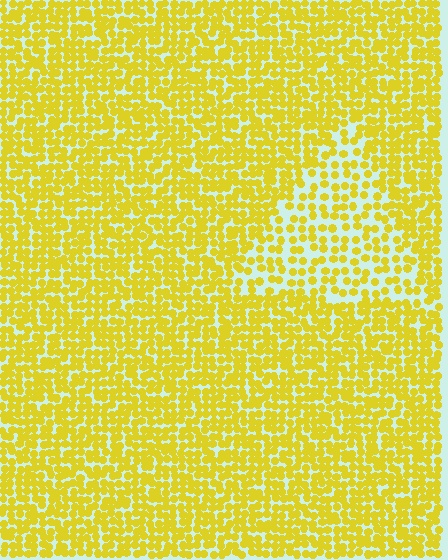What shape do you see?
I see a triangle.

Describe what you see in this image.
The image contains small yellow elements arranged at two different densities. A triangle-shaped region is visible where the elements are less densely packed than the surrounding area.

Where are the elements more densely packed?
The elements are more densely packed outside the triangle boundary.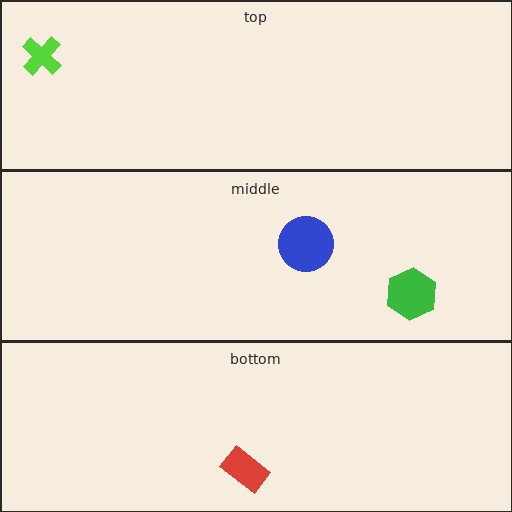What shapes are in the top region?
The lime cross.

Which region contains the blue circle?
The middle region.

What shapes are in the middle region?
The blue circle, the green hexagon.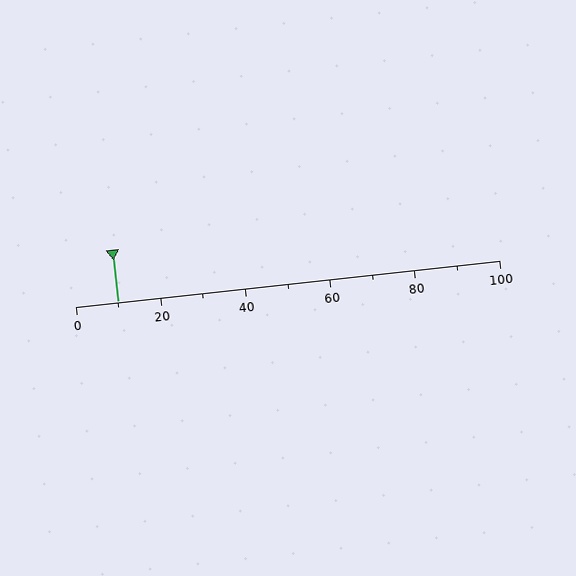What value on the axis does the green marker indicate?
The marker indicates approximately 10.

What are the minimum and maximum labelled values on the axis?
The axis runs from 0 to 100.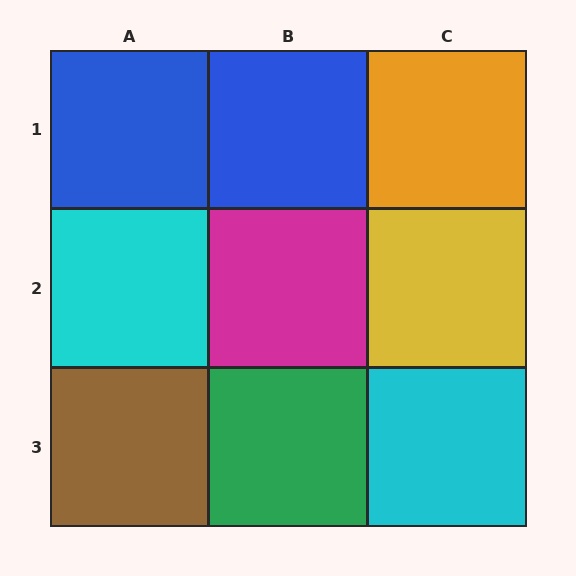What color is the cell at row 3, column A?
Brown.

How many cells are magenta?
1 cell is magenta.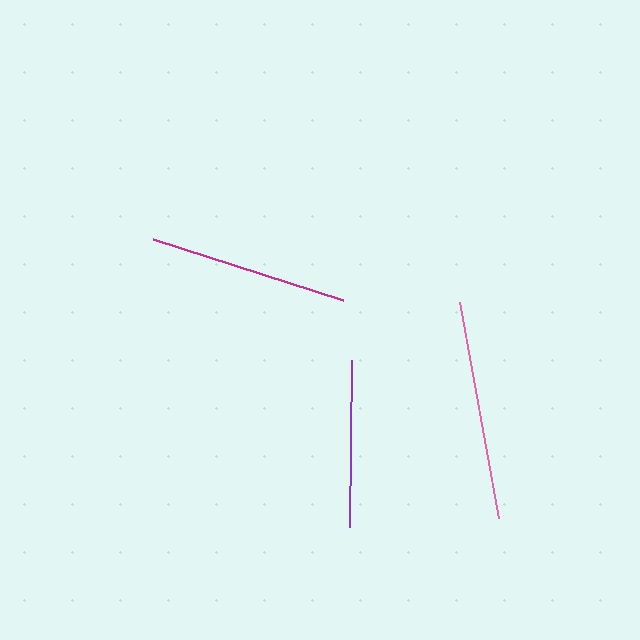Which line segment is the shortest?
The purple line is the shortest at approximately 167 pixels.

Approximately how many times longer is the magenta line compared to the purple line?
The magenta line is approximately 1.2 times the length of the purple line.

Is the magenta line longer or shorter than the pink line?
The pink line is longer than the magenta line.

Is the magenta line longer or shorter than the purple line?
The magenta line is longer than the purple line.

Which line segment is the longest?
The pink line is the longest at approximately 220 pixels.